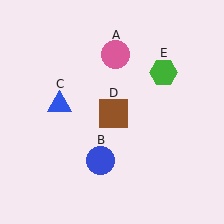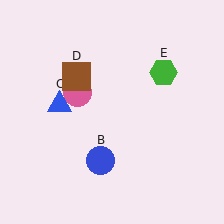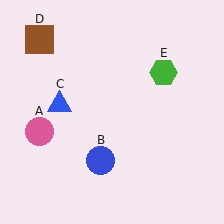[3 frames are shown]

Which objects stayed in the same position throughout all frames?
Blue circle (object B) and blue triangle (object C) and green hexagon (object E) remained stationary.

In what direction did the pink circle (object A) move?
The pink circle (object A) moved down and to the left.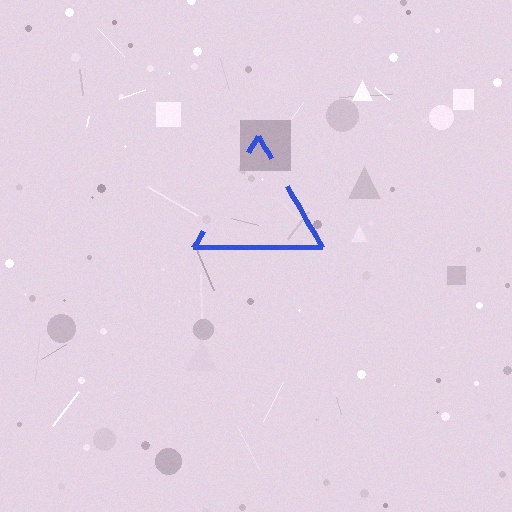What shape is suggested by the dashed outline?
The dashed outline suggests a triangle.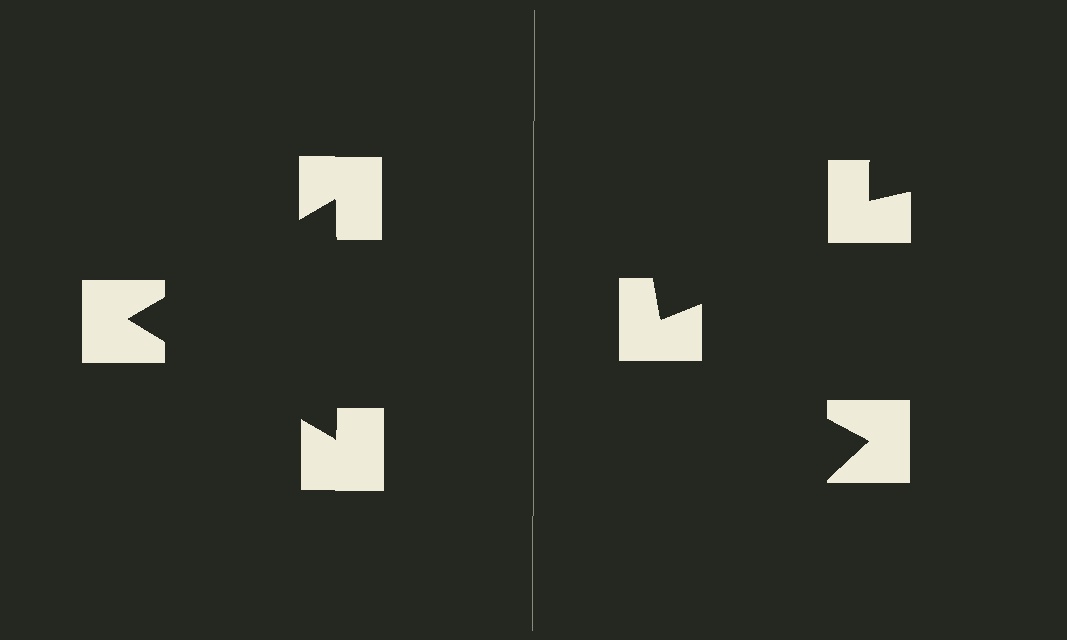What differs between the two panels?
The notched squares are positioned identically on both sides; only the wedge orientations differ. On the left they align to a triangle; on the right they are misaligned.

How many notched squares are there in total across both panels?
6 — 3 on each side.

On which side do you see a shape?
An illusory triangle appears on the left side. On the right side the wedge cuts are rotated, so no coherent shape forms.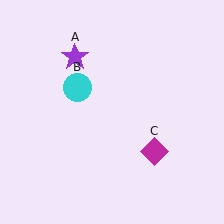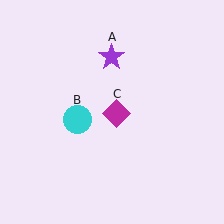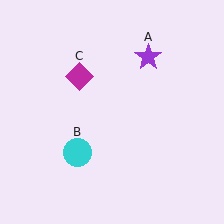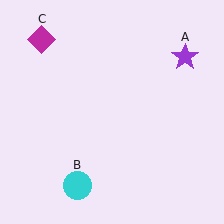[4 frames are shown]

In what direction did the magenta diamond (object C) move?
The magenta diamond (object C) moved up and to the left.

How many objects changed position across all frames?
3 objects changed position: purple star (object A), cyan circle (object B), magenta diamond (object C).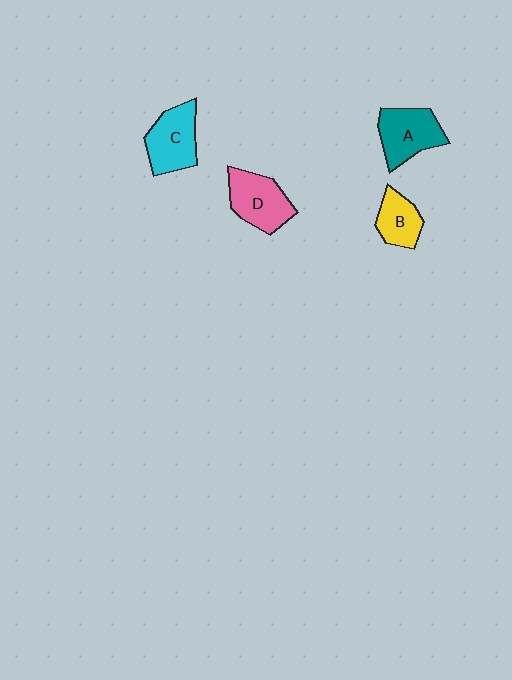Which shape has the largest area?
Shape D (pink).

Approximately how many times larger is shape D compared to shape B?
Approximately 1.4 times.